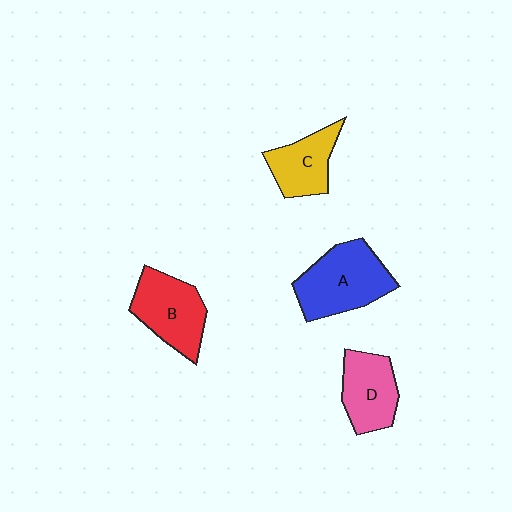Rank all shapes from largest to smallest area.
From largest to smallest: A (blue), B (red), D (pink), C (yellow).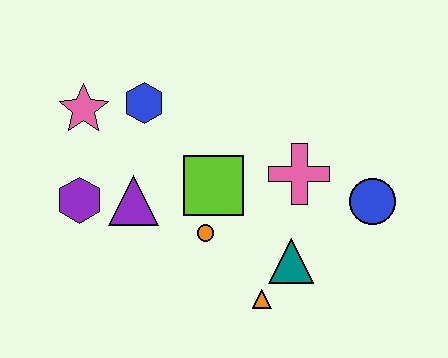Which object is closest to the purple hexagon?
The purple triangle is closest to the purple hexagon.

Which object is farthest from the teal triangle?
The pink star is farthest from the teal triangle.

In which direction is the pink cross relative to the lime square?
The pink cross is to the right of the lime square.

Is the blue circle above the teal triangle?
Yes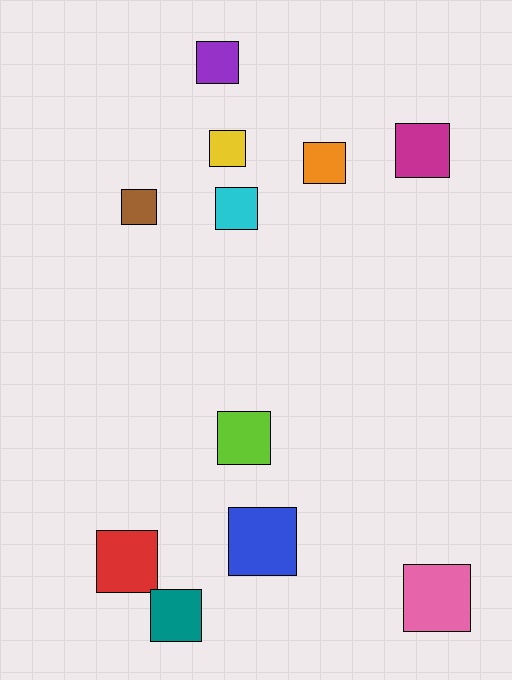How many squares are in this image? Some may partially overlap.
There are 11 squares.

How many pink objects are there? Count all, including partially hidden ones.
There is 1 pink object.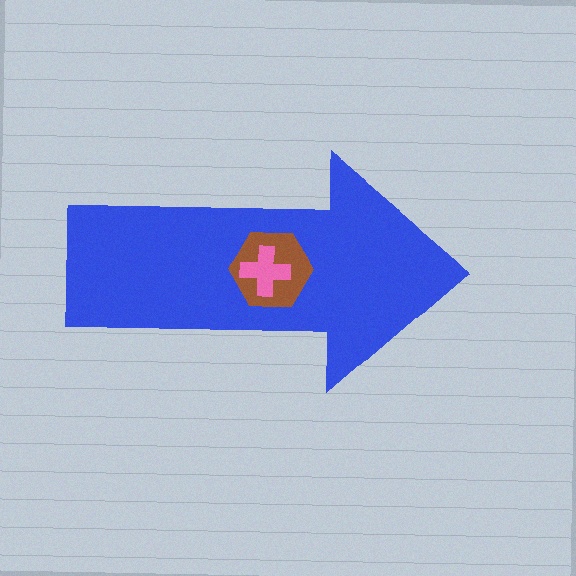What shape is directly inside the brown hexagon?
The pink cross.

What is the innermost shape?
The pink cross.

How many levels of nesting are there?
3.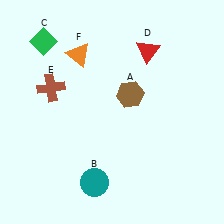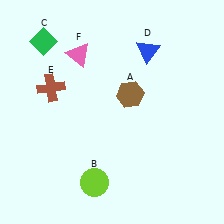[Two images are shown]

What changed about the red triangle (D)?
In Image 1, D is red. In Image 2, it changed to blue.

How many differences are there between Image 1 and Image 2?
There are 3 differences between the two images.